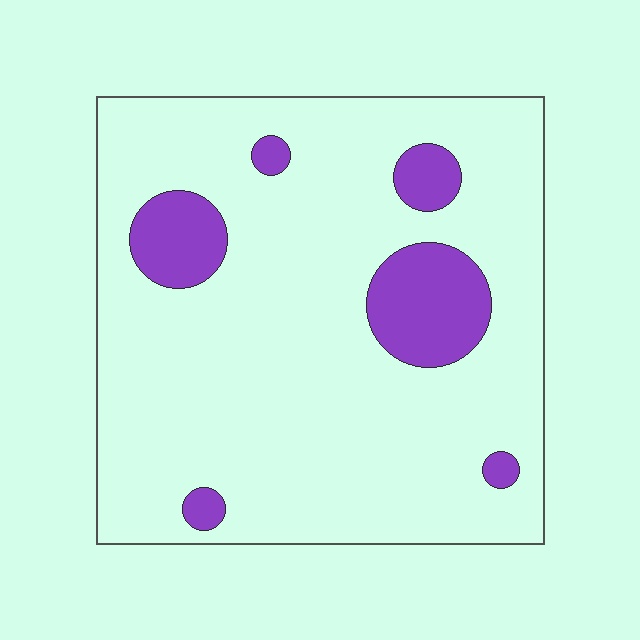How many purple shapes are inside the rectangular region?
6.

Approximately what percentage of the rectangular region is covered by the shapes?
Approximately 15%.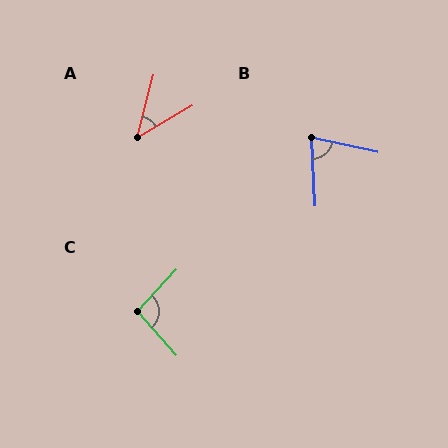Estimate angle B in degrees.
Approximately 75 degrees.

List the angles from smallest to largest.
A (45°), B (75°), C (96°).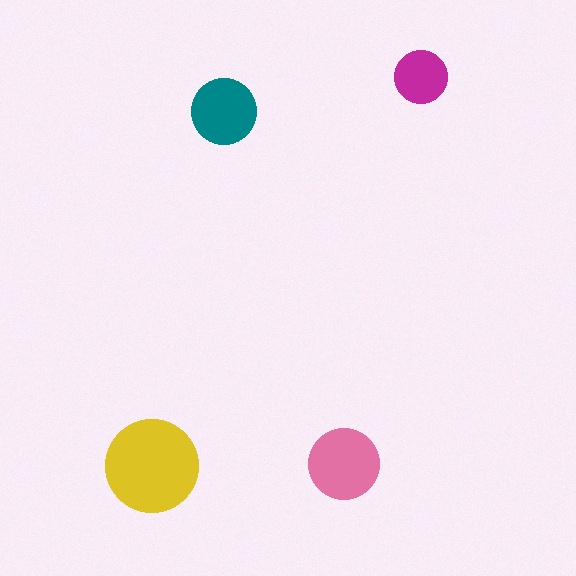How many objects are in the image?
There are 4 objects in the image.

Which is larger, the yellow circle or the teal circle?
The yellow one.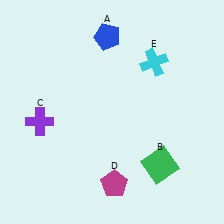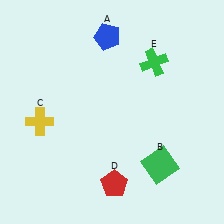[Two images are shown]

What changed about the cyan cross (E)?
In Image 1, E is cyan. In Image 2, it changed to green.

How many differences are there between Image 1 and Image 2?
There are 3 differences between the two images.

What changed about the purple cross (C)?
In Image 1, C is purple. In Image 2, it changed to yellow.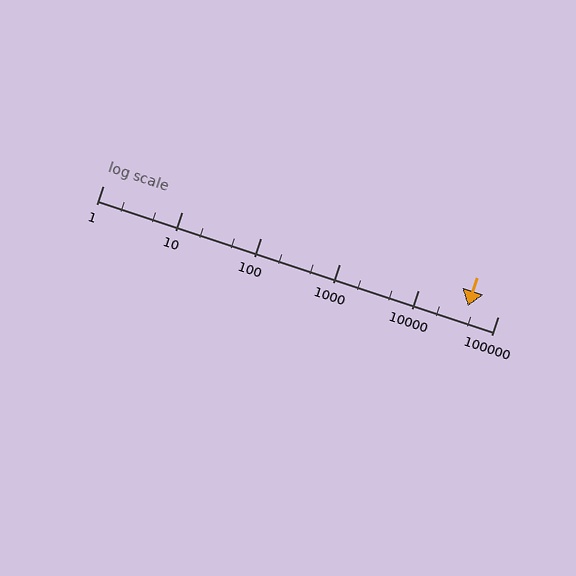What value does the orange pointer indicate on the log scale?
The pointer indicates approximately 42000.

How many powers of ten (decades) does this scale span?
The scale spans 5 decades, from 1 to 100000.